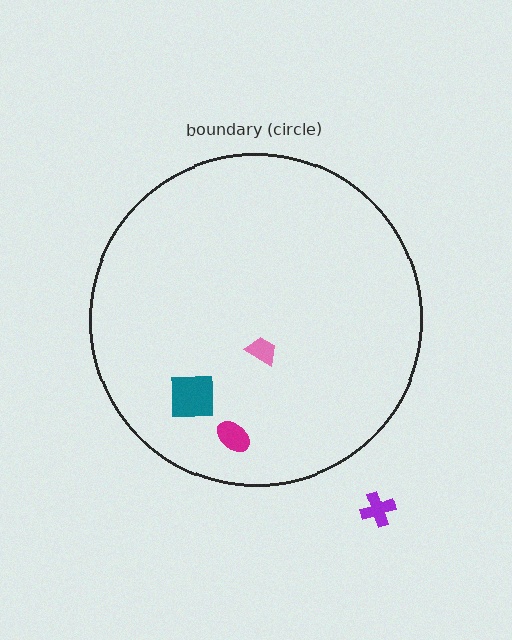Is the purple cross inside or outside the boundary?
Outside.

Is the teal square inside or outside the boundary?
Inside.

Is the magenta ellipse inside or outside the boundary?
Inside.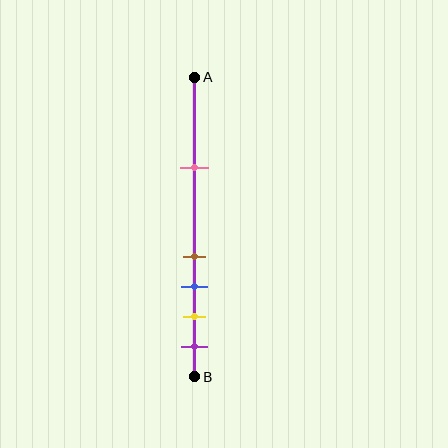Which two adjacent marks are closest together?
The brown and blue marks are the closest adjacent pair.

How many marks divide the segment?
There are 5 marks dividing the segment.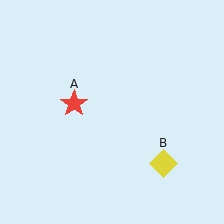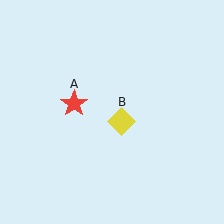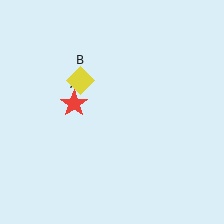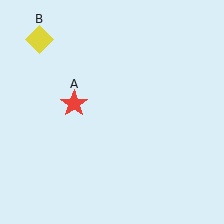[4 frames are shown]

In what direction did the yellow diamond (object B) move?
The yellow diamond (object B) moved up and to the left.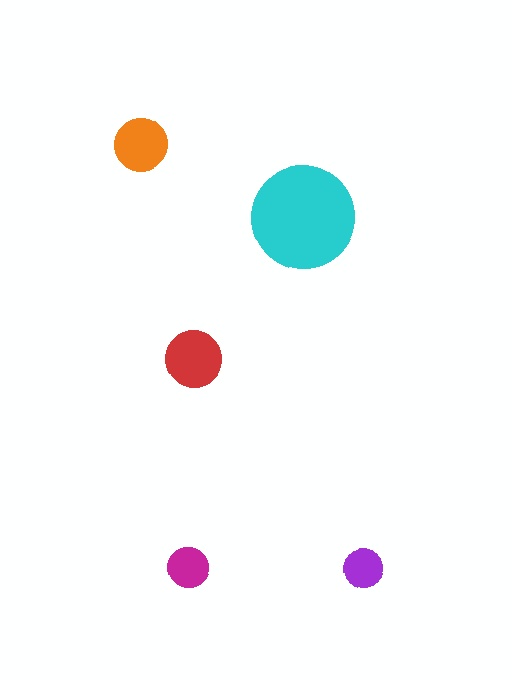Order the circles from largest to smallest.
the cyan one, the red one, the orange one, the magenta one, the purple one.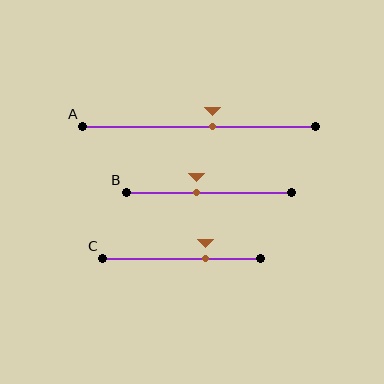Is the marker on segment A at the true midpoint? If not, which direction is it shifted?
No, the marker on segment A is shifted to the right by about 6% of the segment length.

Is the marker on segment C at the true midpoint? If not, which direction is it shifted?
No, the marker on segment C is shifted to the right by about 15% of the segment length.